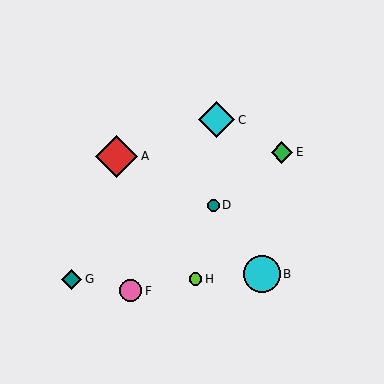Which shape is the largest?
The red diamond (labeled A) is the largest.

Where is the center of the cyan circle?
The center of the cyan circle is at (262, 274).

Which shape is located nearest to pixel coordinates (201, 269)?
The lime circle (labeled H) at (195, 279) is nearest to that location.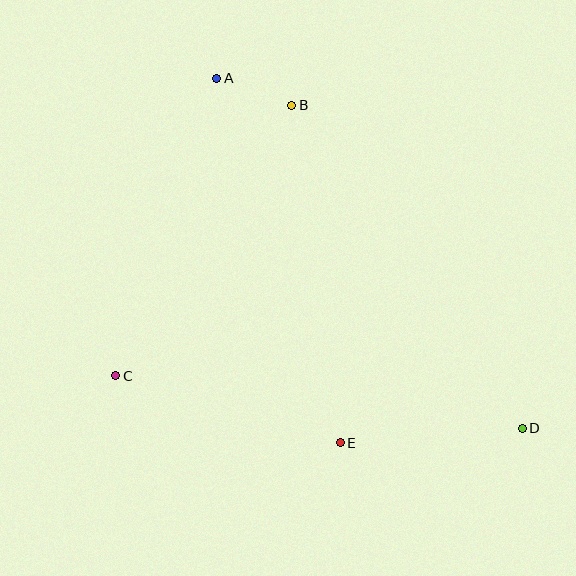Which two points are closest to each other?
Points A and B are closest to each other.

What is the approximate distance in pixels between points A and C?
The distance between A and C is approximately 314 pixels.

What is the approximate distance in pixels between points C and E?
The distance between C and E is approximately 234 pixels.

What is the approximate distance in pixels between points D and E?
The distance between D and E is approximately 182 pixels.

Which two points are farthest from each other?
Points A and D are farthest from each other.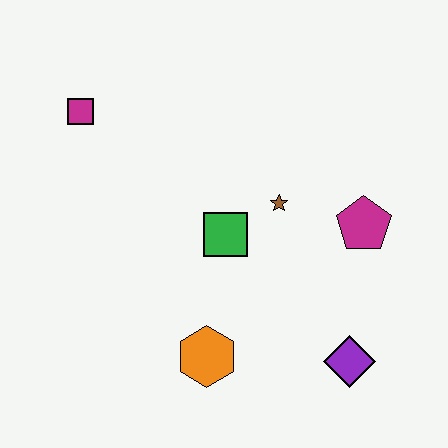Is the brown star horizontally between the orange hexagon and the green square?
No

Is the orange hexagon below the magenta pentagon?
Yes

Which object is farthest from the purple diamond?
The magenta square is farthest from the purple diamond.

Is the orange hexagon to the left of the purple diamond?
Yes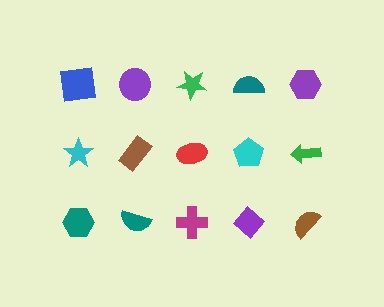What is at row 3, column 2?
A teal semicircle.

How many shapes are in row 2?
5 shapes.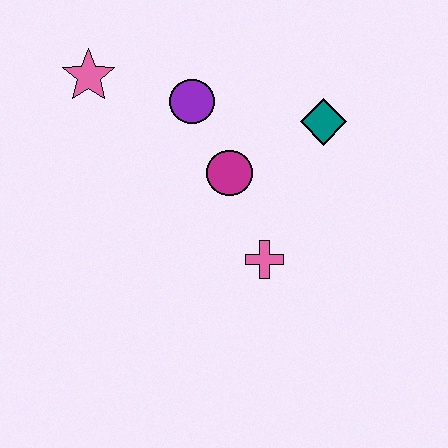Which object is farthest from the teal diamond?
The pink star is farthest from the teal diamond.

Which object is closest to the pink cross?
The magenta circle is closest to the pink cross.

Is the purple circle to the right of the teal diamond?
No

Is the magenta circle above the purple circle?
No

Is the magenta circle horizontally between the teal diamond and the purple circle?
Yes